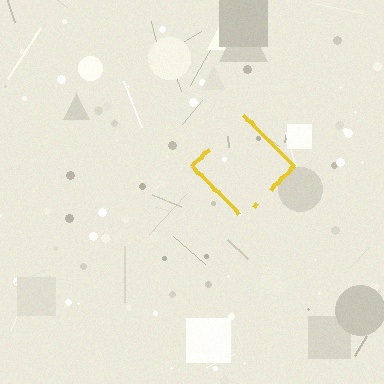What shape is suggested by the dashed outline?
The dashed outline suggests a diamond.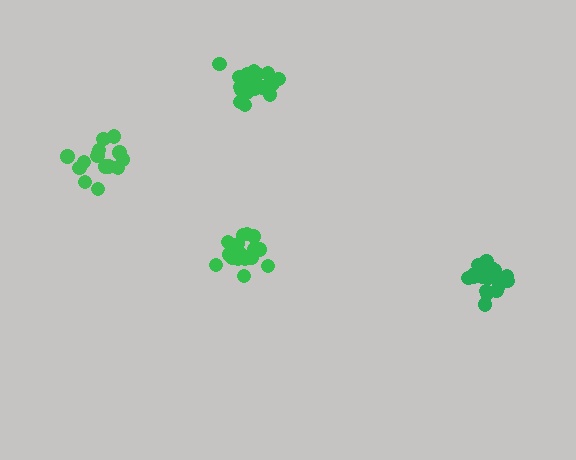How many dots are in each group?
Group 1: 15 dots, Group 2: 18 dots, Group 3: 19 dots, Group 4: 20 dots (72 total).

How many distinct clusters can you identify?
There are 4 distinct clusters.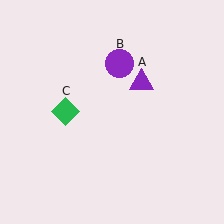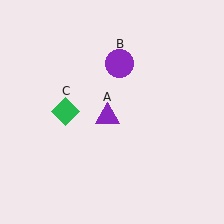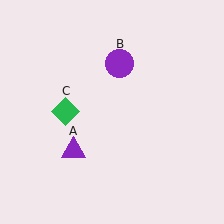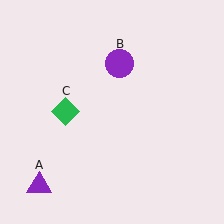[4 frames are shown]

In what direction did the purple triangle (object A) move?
The purple triangle (object A) moved down and to the left.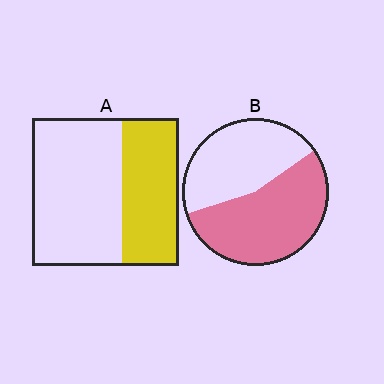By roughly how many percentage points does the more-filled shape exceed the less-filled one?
By roughly 15 percentage points (B over A).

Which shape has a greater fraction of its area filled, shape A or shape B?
Shape B.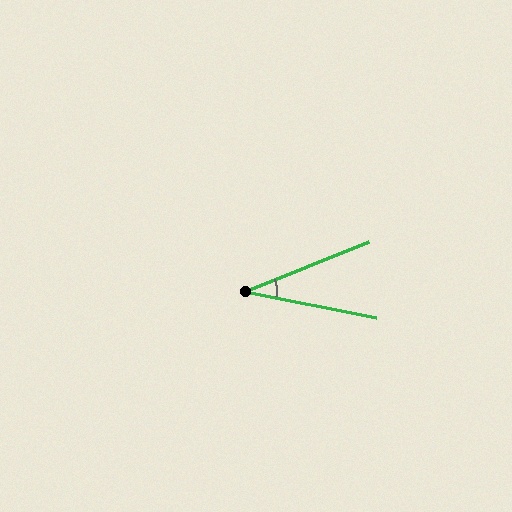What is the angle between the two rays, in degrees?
Approximately 33 degrees.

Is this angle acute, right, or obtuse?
It is acute.